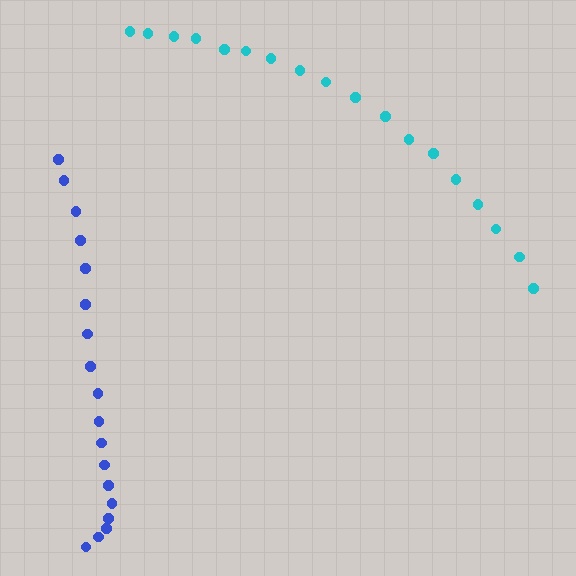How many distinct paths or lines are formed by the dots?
There are 2 distinct paths.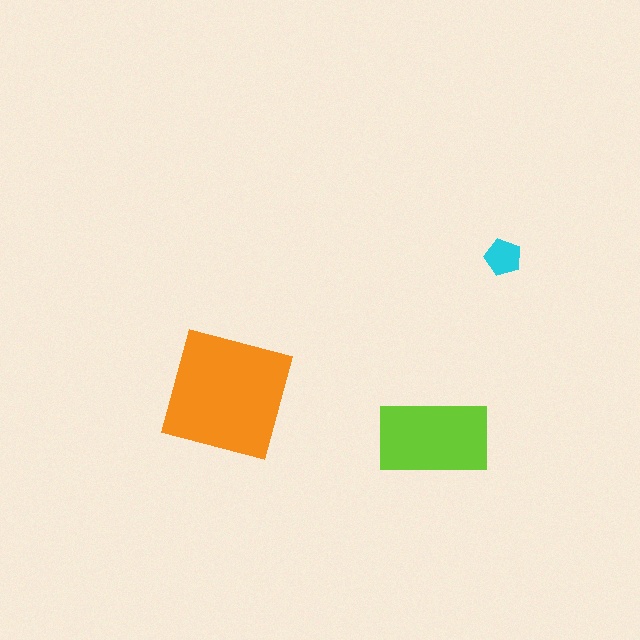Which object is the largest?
The orange square.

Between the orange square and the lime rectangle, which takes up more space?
The orange square.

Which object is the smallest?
The cyan pentagon.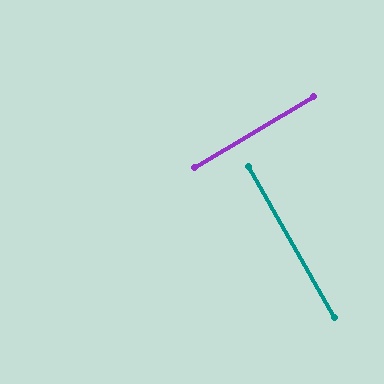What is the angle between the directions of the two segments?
Approximately 89 degrees.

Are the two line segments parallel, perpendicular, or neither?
Perpendicular — they meet at approximately 89°.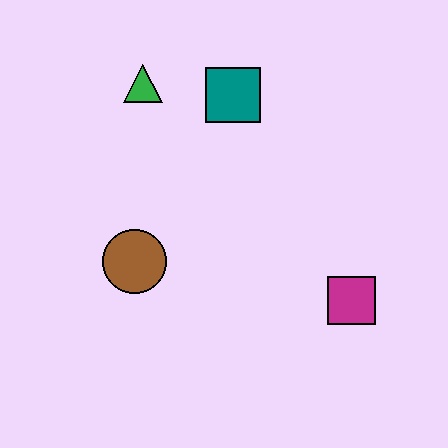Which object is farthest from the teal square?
The magenta square is farthest from the teal square.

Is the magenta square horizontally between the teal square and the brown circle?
No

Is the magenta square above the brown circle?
No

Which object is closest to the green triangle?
The teal square is closest to the green triangle.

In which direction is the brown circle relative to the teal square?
The brown circle is below the teal square.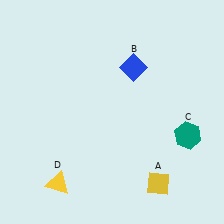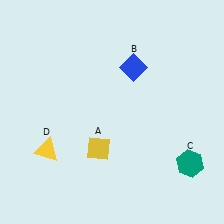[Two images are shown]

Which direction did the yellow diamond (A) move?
The yellow diamond (A) moved left.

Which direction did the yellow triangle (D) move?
The yellow triangle (D) moved up.